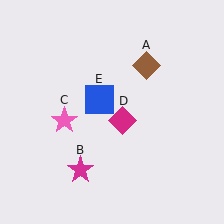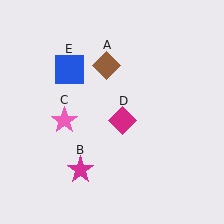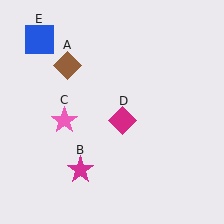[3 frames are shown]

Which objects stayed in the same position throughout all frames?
Magenta star (object B) and pink star (object C) and magenta diamond (object D) remained stationary.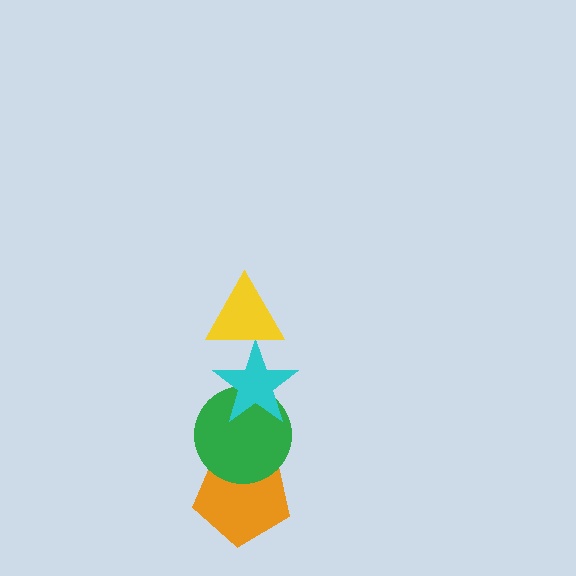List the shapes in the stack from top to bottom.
From top to bottom: the yellow triangle, the cyan star, the green circle, the orange pentagon.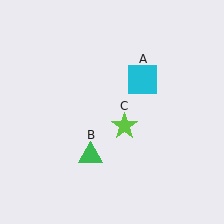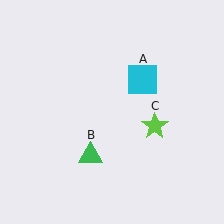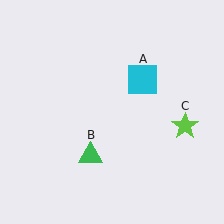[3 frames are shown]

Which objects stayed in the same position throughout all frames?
Cyan square (object A) and green triangle (object B) remained stationary.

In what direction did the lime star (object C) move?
The lime star (object C) moved right.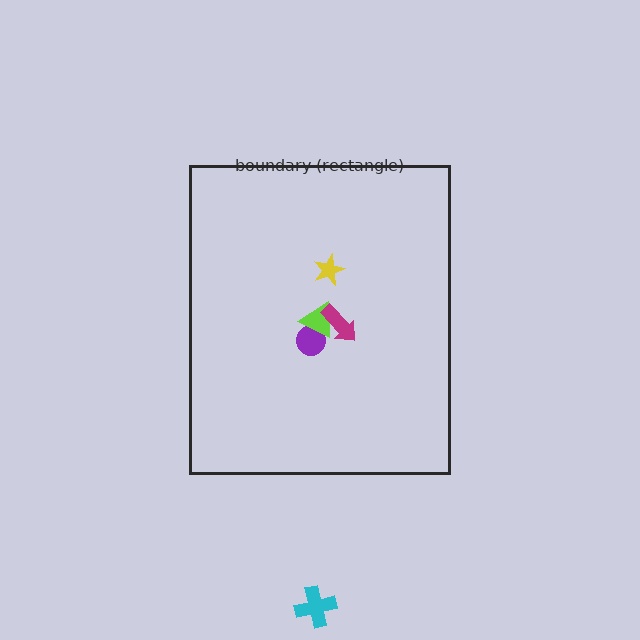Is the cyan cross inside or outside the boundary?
Outside.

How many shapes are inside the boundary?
4 inside, 1 outside.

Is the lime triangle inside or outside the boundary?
Inside.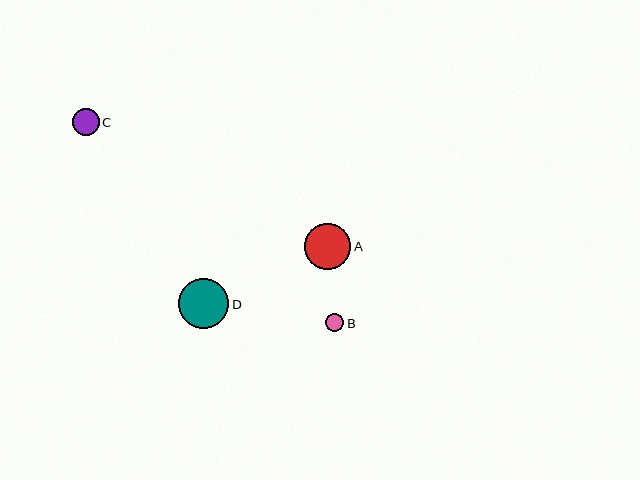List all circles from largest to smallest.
From largest to smallest: D, A, C, B.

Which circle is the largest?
Circle D is the largest with a size of approximately 50 pixels.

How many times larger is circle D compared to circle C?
Circle D is approximately 1.9 times the size of circle C.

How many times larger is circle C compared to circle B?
Circle C is approximately 1.4 times the size of circle B.